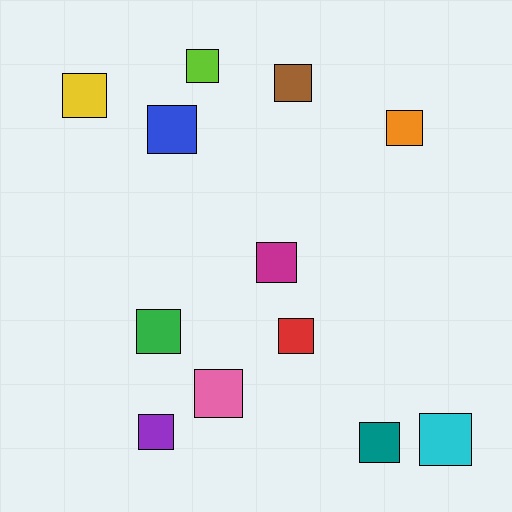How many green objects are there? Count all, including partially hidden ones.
There is 1 green object.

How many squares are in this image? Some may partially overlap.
There are 12 squares.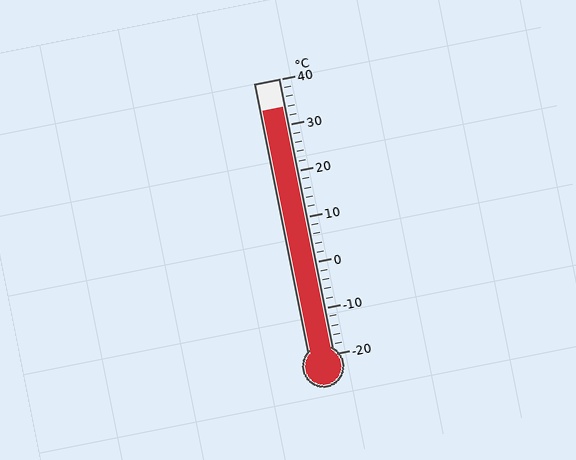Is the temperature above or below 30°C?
The temperature is above 30°C.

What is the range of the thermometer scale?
The thermometer scale ranges from -20°C to 40°C.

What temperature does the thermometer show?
The thermometer shows approximately 34°C.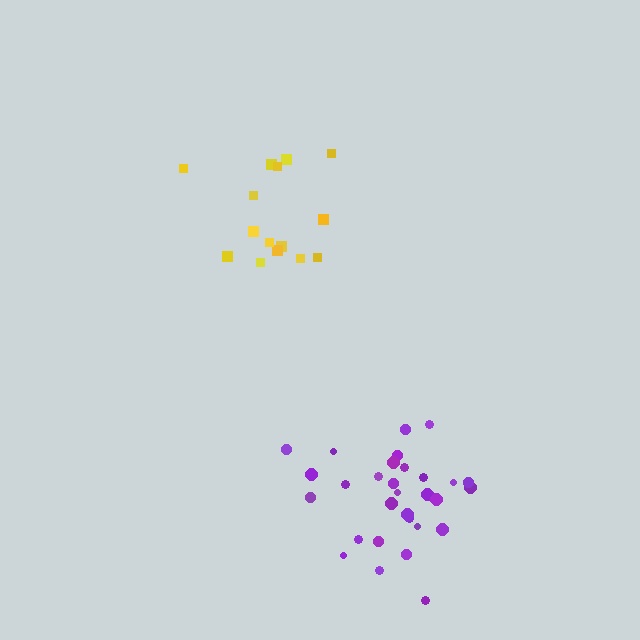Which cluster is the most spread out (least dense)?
Yellow.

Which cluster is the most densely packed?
Purple.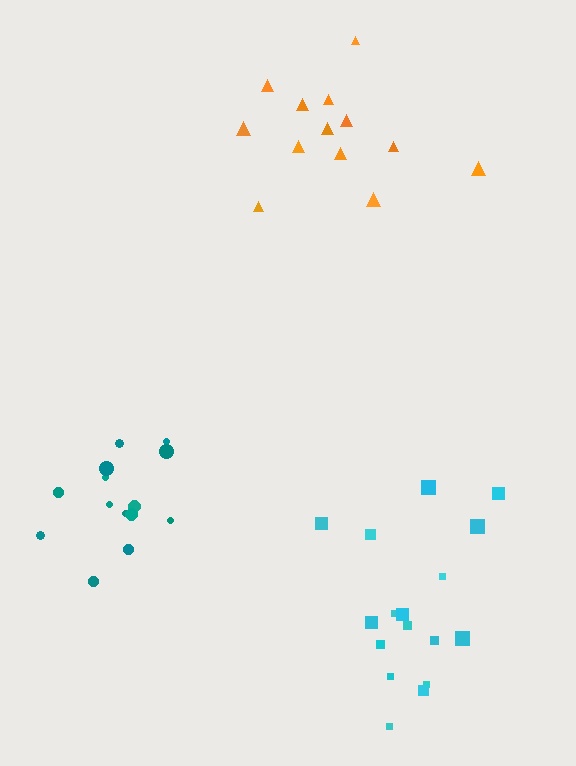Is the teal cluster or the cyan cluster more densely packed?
Teal.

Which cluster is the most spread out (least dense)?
Orange.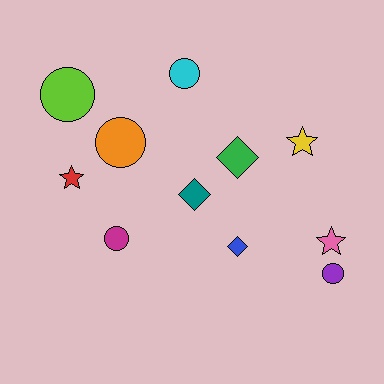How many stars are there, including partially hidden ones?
There are 3 stars.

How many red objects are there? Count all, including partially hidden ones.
There is 1 red object.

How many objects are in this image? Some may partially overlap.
There are 11 objects.